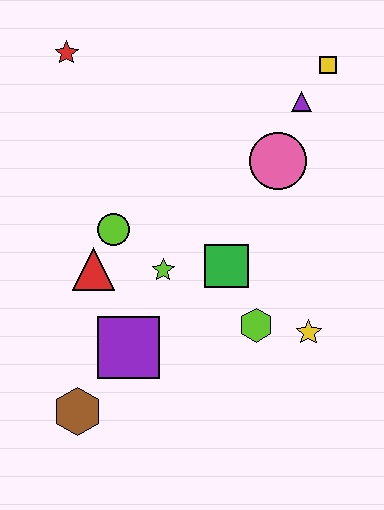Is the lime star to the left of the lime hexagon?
Yes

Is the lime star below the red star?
Yes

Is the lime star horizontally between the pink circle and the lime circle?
Yes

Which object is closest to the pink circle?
The purple triangle is closest to the pink circle.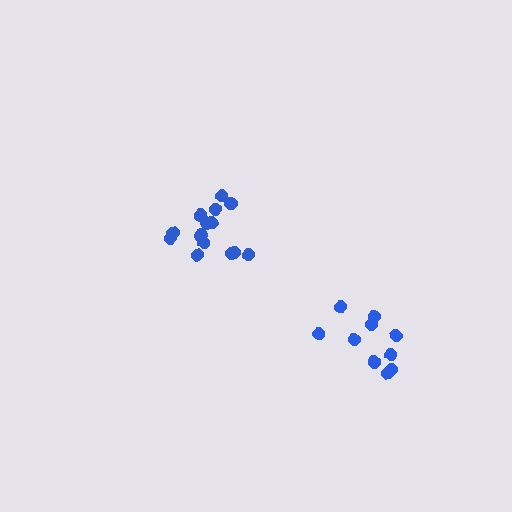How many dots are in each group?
Group 1: 14 dots, Group 2: 10 dots (24 total).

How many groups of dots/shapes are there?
There are 2 groups.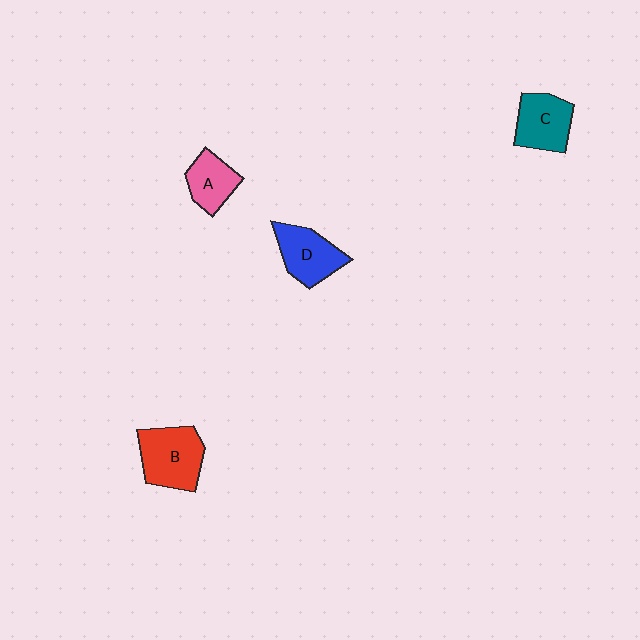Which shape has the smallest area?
Shape A (pink).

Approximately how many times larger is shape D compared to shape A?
Approximately 1.3 times.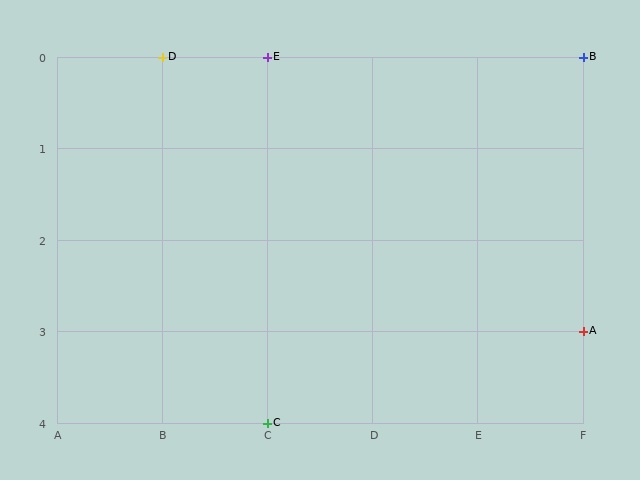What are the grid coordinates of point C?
Point C is at grid coordinates (C, 4).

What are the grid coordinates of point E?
Point E is at grid coordinates (C, 0).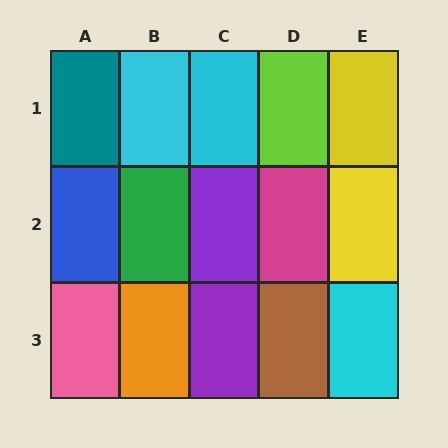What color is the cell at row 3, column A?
Pink.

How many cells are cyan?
3 cells are cyan.